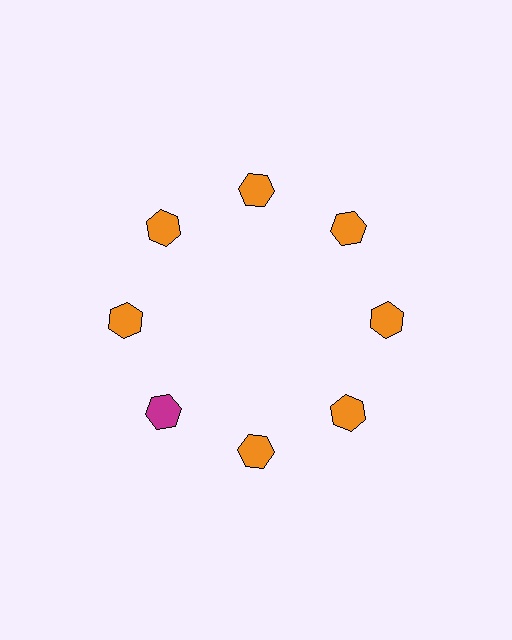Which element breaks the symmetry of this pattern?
The magenta hexagon at roughly the 8 o'clock position breaks the symmetry. All other shapes are orange hexagons.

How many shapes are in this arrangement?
There are 8 shapes arranged in a ring pattern.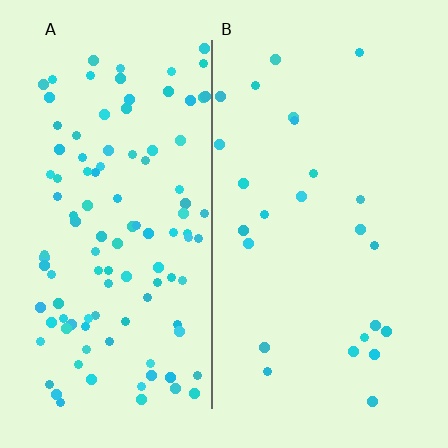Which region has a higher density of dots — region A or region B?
A (the left).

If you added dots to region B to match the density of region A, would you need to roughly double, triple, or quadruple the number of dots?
Approximately quadruple.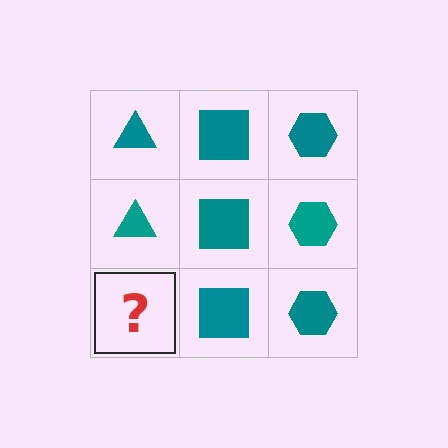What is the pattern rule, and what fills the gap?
The rule is that each column has a consistent shape. The gap should be filled with a teal triangle.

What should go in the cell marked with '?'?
The missing cell should contain a teal triangle.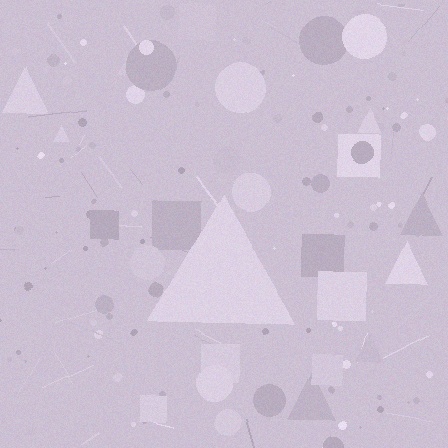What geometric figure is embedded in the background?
A triangle is embedded in the background.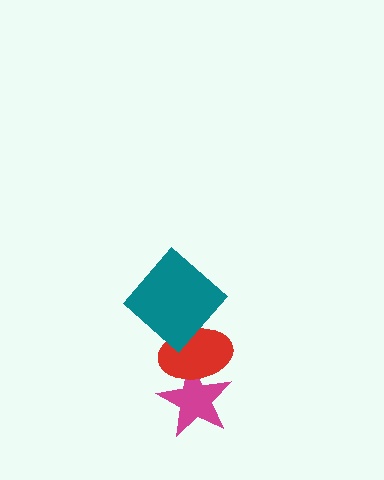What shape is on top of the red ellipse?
The teal diamond is on top of the red ellipse.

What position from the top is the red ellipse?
The red ellipse is 2nd from the top.